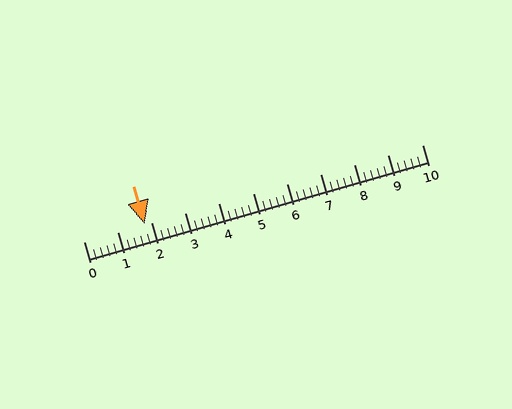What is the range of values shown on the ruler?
The ruler shows values from 0 to 10.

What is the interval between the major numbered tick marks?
The major tick marks are spaced 1 units apart.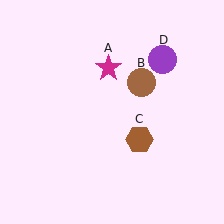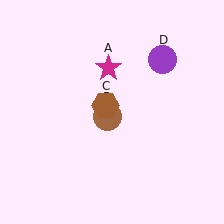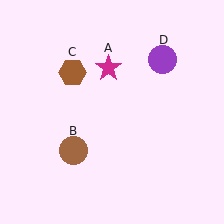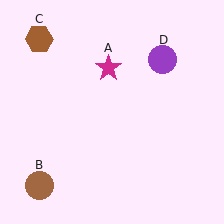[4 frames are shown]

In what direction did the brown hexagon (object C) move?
The brown hexagon (object C) moved up and to the left.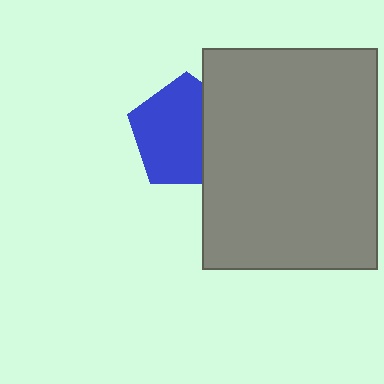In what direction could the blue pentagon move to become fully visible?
The blue pentagon could move left. That would shift it out from behind the gray rectangle entirely.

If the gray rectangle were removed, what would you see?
You would see the complete blue pentagon.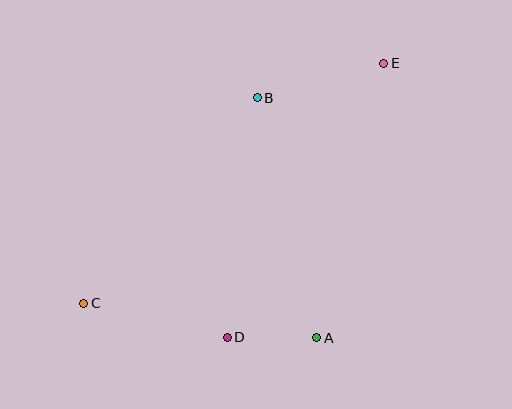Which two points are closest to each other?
Points A and D are closest to each other.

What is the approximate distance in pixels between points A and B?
The distance between A and B is approximately 247 pixels.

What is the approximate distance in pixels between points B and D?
The distance between B and D is approximately 241 pixels.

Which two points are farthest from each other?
Points C and E are farthest from each other.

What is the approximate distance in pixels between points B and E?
The distance between B and E is approximately 131 pixels.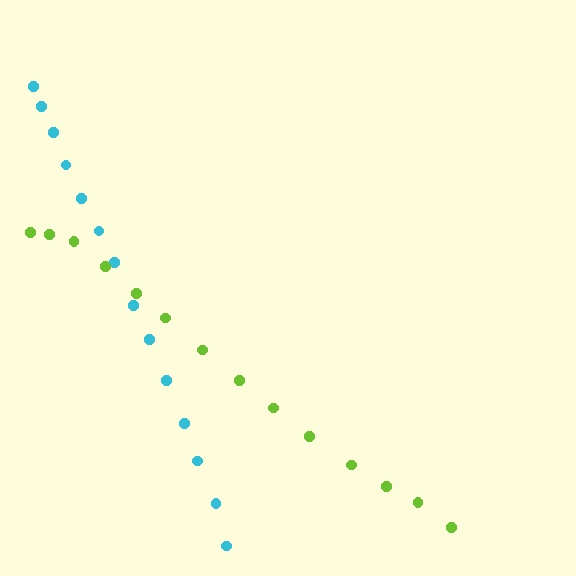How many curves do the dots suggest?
There are 2 distinct paths.